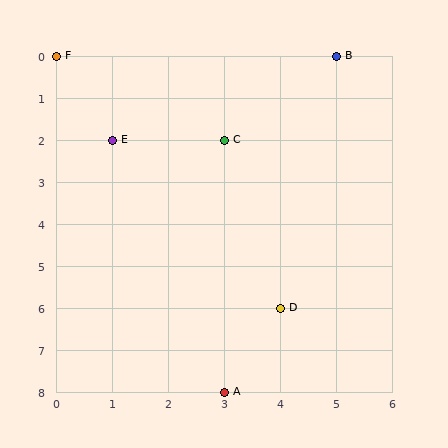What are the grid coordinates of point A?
Point A is at grid coordinates (3, 8).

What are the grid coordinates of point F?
Point F is at grid coordinates (0, 0).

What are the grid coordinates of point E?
Point E is at grid coordinates (1, 2).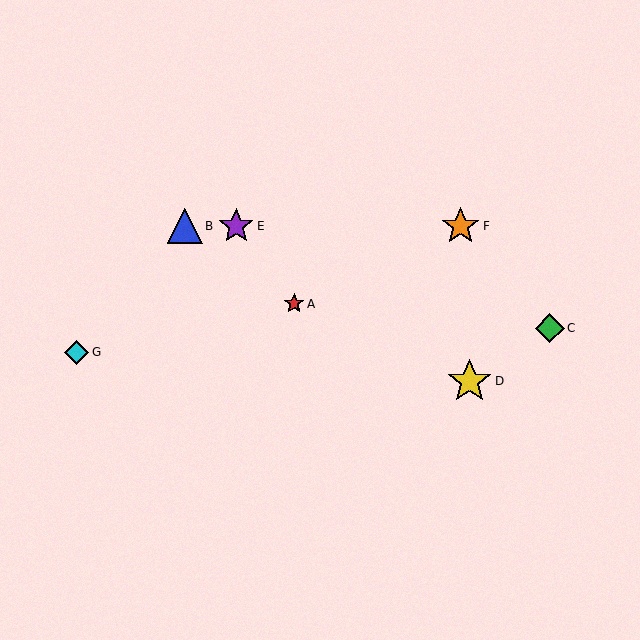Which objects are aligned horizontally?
Objects B, E, F are aligned horizontally.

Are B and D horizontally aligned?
No, B is at y≈226 and D is at y≈381.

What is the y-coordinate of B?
Object B is at y≈226.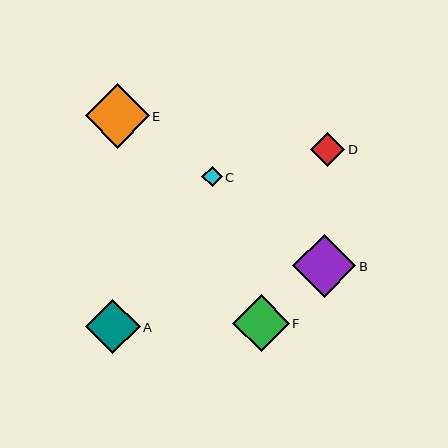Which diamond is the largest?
Diamond E is the largest with a size of approximately 64 pixels.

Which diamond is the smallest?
Diamond C is the smallest with a size of approximately 21 pixels.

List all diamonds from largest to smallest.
From largest to smallest: E, B, F, A, D, C.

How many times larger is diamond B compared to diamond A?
Diamond B is approximately 1.2 times the size of diamond A.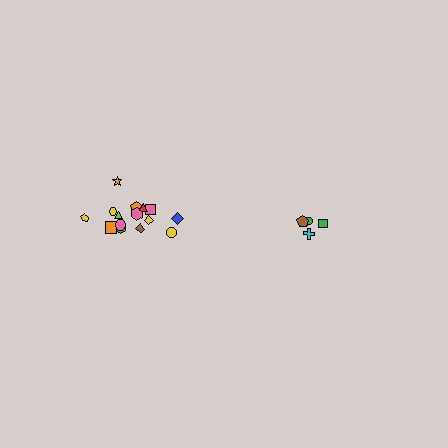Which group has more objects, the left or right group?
The left group.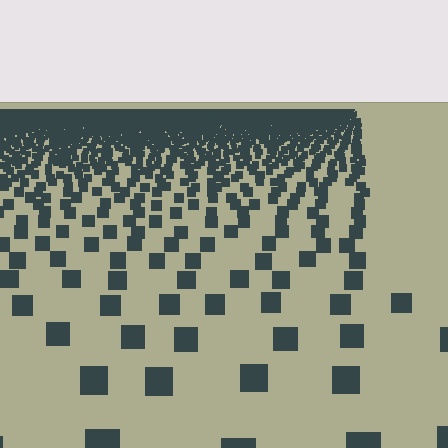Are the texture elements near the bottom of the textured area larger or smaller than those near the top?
Larger. Near the bottom, elements are closer to the viewer and appear at a bigger on-screen size.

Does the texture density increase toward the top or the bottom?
Density increases toward the top.